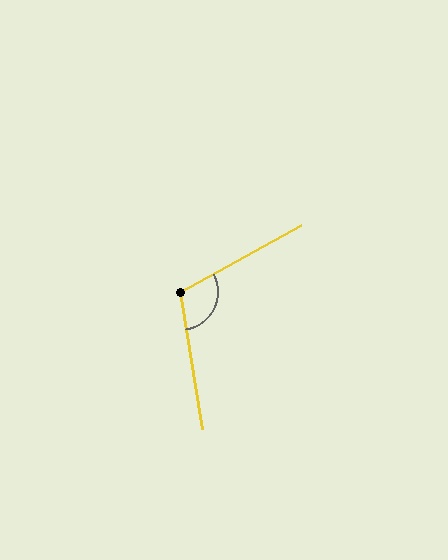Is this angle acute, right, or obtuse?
It is obtuse.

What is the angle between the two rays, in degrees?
Approximately 109 degrees.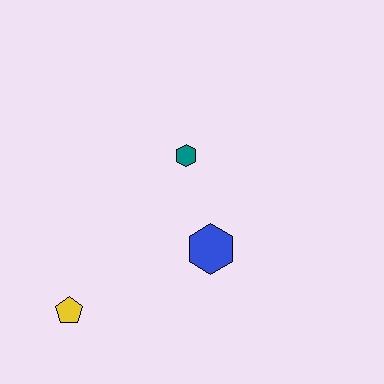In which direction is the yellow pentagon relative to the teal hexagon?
The yellow pentagon is below the teal hexagon.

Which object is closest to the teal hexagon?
The blue hexagon is closest to the teal hexagon.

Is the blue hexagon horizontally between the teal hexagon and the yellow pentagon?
No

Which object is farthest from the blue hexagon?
The yellow pentagon is farthest from the blue hexagon.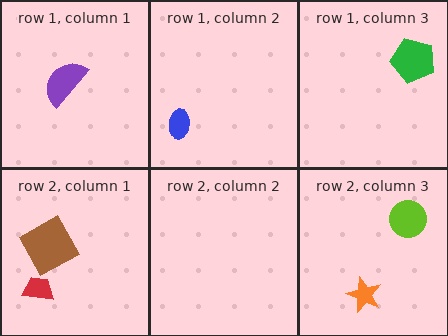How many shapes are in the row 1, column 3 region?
1.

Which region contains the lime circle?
The row 2, column 3 region.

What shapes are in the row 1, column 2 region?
The blue ellipse.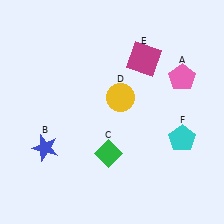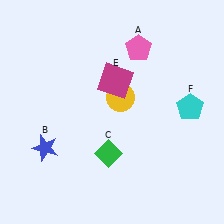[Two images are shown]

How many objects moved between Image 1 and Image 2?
3 objects moved between the two images.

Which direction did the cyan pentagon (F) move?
The cyan pentagon (F) moved up.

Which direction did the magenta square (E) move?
The magenta square (E) moved left.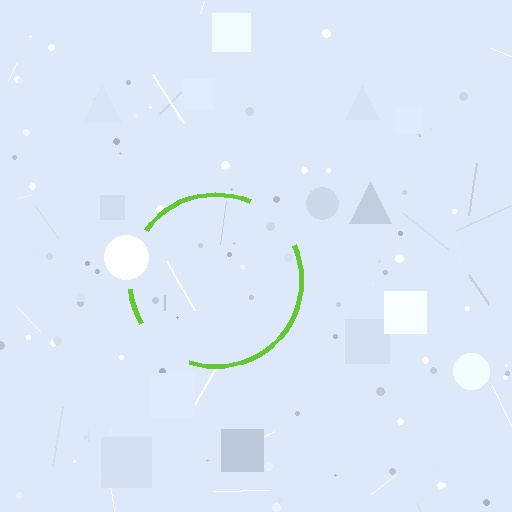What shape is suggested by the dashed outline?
The dashed outline suggests a circle.